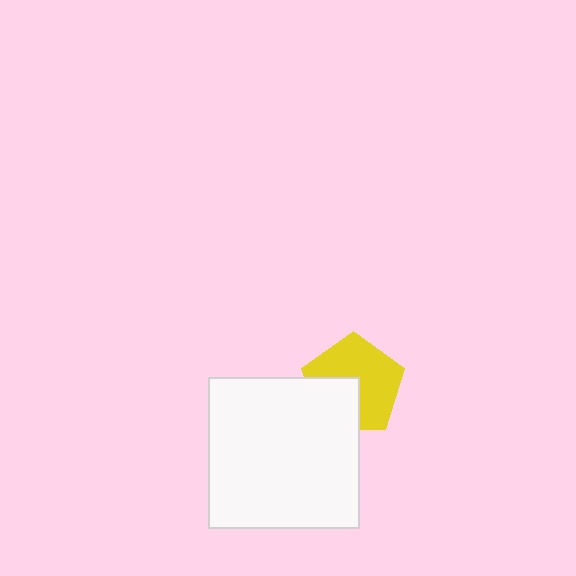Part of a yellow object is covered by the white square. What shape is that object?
It is a pentagon.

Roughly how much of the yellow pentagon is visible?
Most of it is visible (roughly 66%).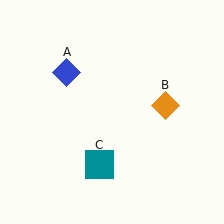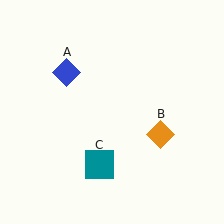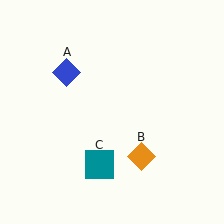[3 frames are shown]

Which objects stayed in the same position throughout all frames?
Blue diamond (object A) and teal square (object C) remained stationary.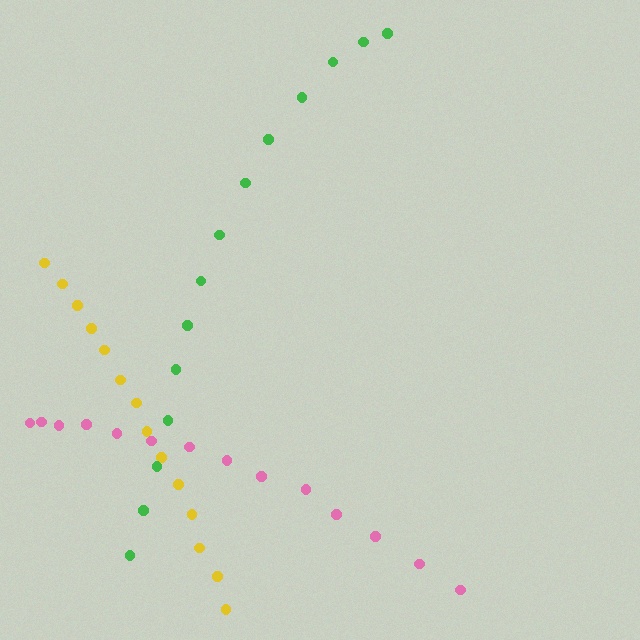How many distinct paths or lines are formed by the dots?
There are 3 distinct paths.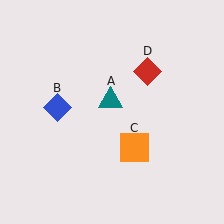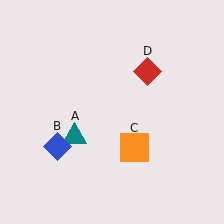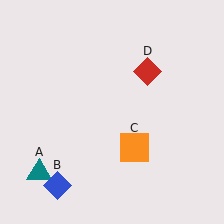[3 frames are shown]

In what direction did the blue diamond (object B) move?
The blue diamond (object B) moved down.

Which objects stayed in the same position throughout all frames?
Orange square (object C) and red diamond (object D) remained stationary.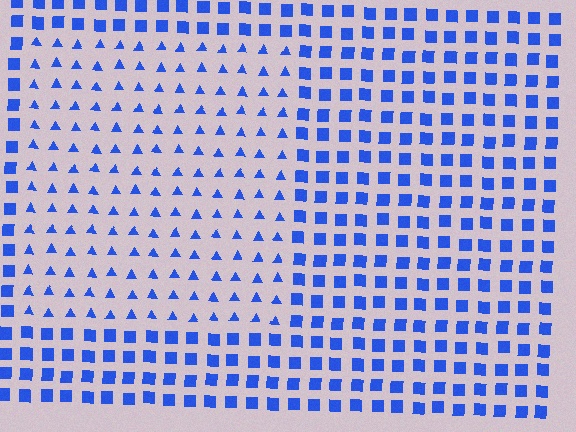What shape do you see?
I see a rectangle.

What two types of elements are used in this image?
The image uses triangles inside the rectangle region and squares outside it.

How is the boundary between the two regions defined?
The boundary is defined by a change in element shape: triangles inside vs. squares outside. All elements share the same color and spacing.